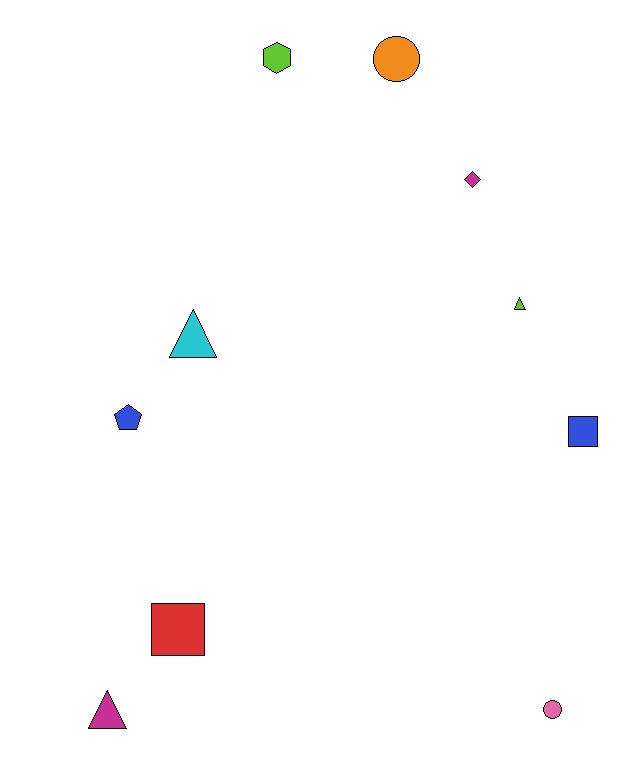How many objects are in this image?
There are 10 objects.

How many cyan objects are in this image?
There is 1 cyan object.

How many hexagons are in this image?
There is 1 hexagon.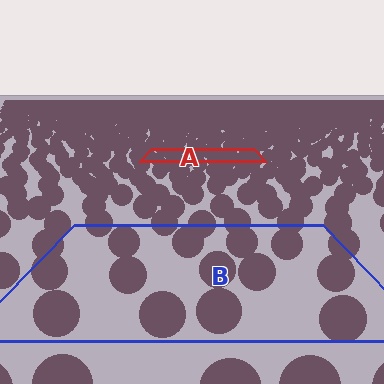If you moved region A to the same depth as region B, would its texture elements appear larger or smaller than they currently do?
They would appear larger. At a closer depth, the same texture elements are projected at a bigger on-screen size.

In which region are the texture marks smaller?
The texture marks are smaller in region A, because it is farther away.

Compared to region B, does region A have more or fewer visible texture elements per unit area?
Region A has more texture elements per unit area — they are packed more densely because it is farther away.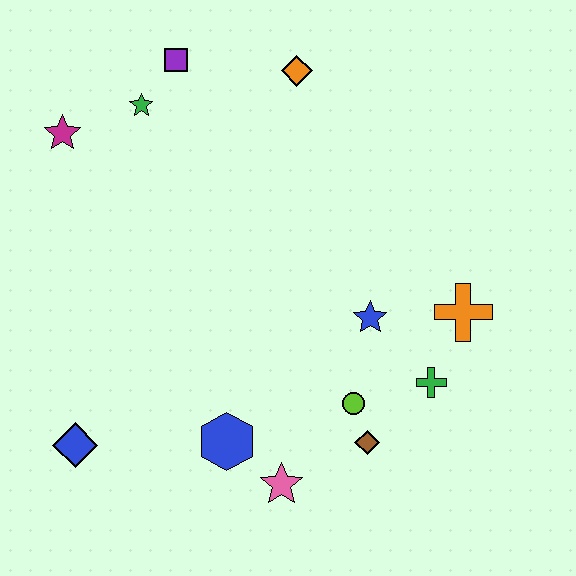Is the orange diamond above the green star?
Yes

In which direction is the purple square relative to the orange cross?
The purple square is to the left of the orange cross.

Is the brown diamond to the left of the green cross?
Yes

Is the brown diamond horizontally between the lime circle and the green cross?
Yes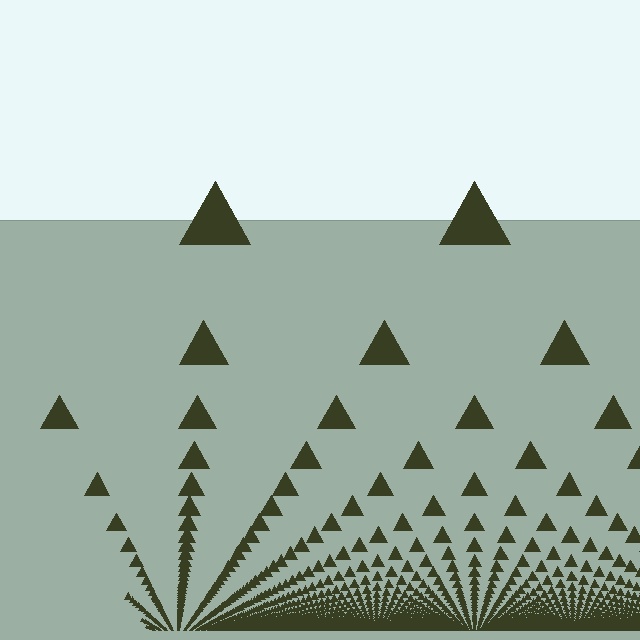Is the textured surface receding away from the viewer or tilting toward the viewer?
The surface appears to tilt toward the viewer. Texture elements get larger and sparser toward the top.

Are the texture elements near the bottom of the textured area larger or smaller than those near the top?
Smaller. The gradient is inverted — elements near the bottom are smaller and denser.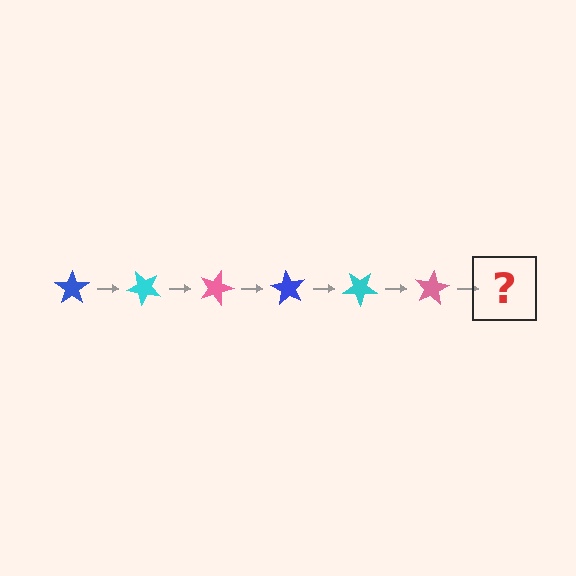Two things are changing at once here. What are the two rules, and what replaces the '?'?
The two rules are that it rotates 45 degrees each step and the color cycles through blue, cyan, and pink. The '?' should be a blue star, rotated 270 degrees from the start.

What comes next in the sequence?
The next element should be a blue star, rotated 270 degrees from the start.